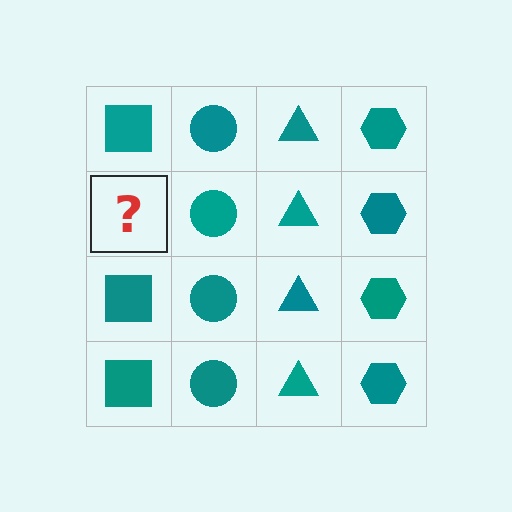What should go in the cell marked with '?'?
The missing cell should contain a teal square.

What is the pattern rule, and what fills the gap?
The rule is that each column has a consistent shape. The gap should be filled with a teal square.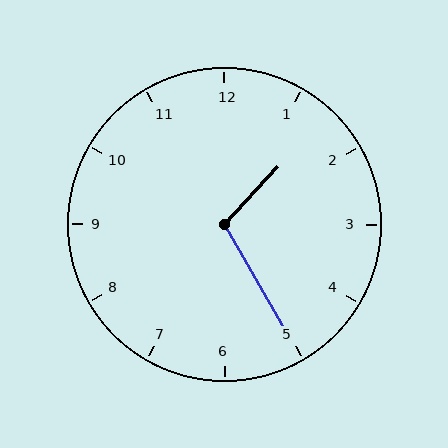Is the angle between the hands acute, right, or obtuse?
It is obtuse.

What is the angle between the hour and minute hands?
Approximately 108 degrees.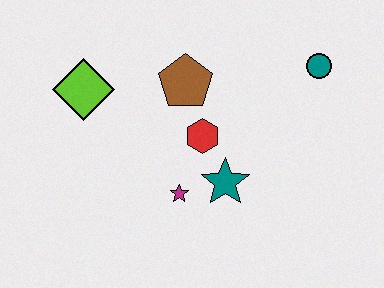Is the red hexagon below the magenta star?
No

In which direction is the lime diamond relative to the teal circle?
The lime diamond is to the left of the teal circle.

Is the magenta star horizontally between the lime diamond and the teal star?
Yes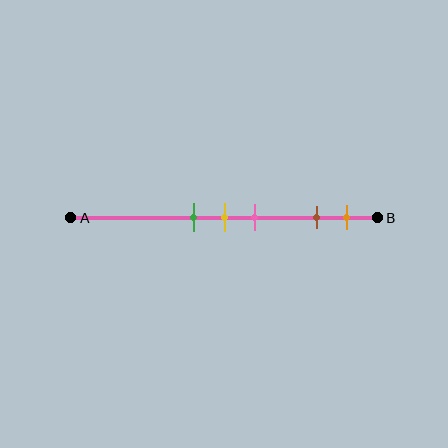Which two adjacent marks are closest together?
The green and yellow marks are the closest adjacent pair.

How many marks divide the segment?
There are 5 marks dividing the segment.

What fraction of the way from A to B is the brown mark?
The brown mark is approximately 80% (0.8) of the way from A to B.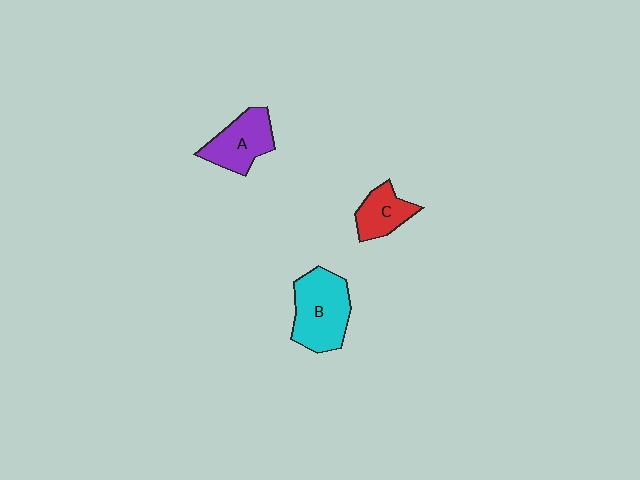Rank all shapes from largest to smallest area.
From largest to smallest: B (cyan), A (purple), C (red).